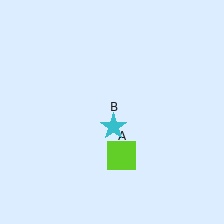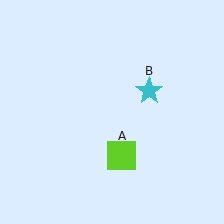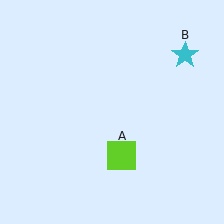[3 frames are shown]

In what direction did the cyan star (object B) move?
The cyan star (object B) moved up and to the right.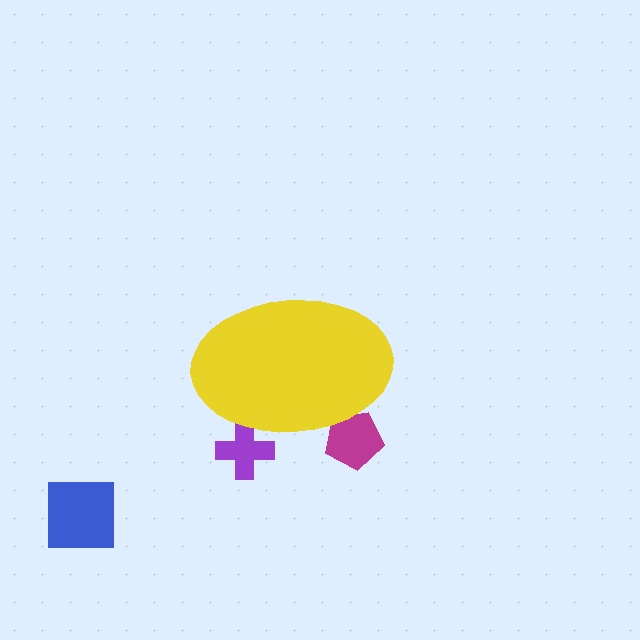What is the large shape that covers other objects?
A yellow ellipse.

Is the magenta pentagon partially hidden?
Yes, the magenta pentagon is partially hidden behind the yellow ellipse.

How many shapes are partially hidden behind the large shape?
2 shapes are partially hidden.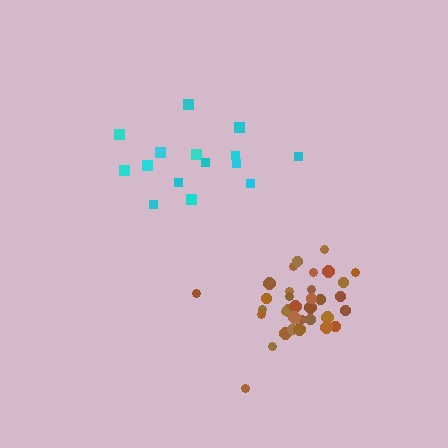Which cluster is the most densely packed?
Brown.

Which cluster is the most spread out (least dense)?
Cyan.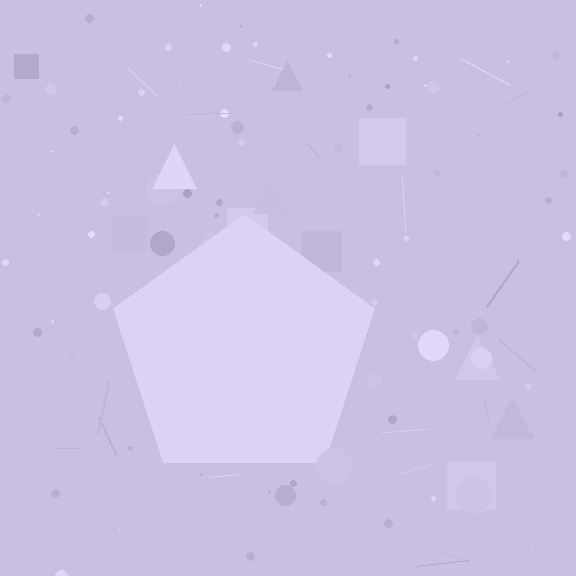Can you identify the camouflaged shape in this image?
The camouflaged shape is a pentagon.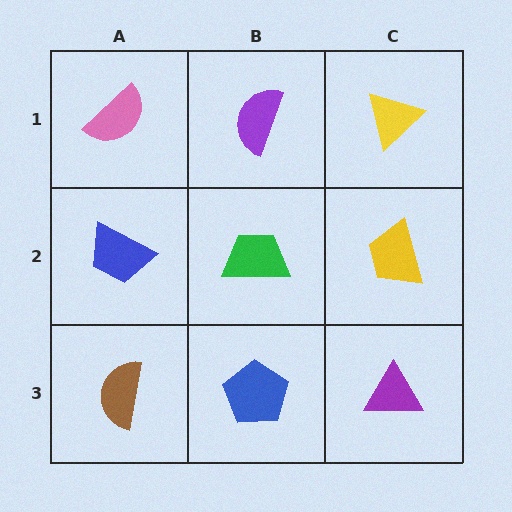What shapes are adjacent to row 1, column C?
A yellow trapezoid (row 2, column C), a purple semicircle (row 1, column B).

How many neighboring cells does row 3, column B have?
3.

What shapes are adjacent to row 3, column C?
A yellow trapezoid (row 2, column C), a blue pentagon (row 3, column B).